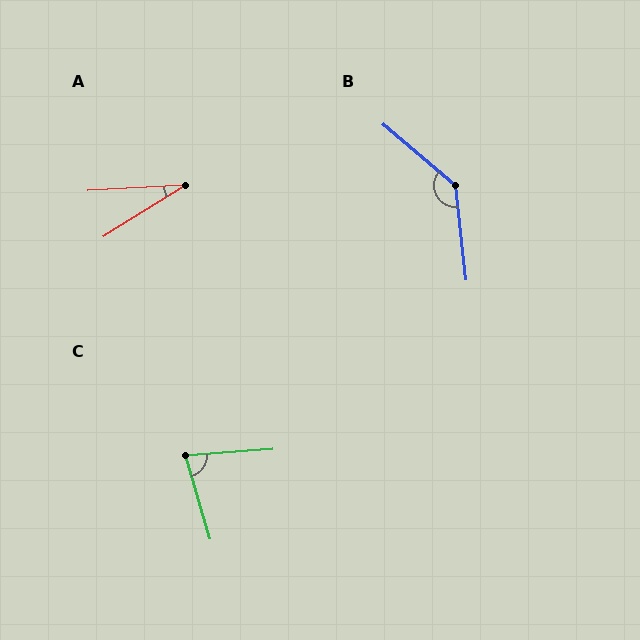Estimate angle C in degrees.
Approximately 78 degrees.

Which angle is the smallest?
A, at approximately 29 degrees.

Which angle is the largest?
B, at approximately 137 degrees.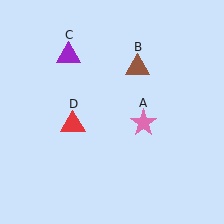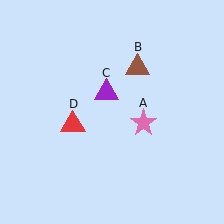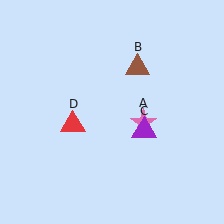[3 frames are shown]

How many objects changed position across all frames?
1 object changed position: purple triangle (object C).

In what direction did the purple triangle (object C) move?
The purple triangle (object C) moved down and to the right.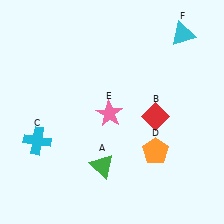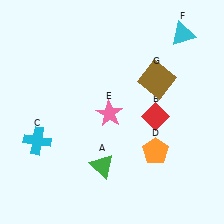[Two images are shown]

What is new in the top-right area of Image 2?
A brown square (G) was added in the top-right area of Image 2.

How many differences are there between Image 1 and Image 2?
There is 1 difference between the two images.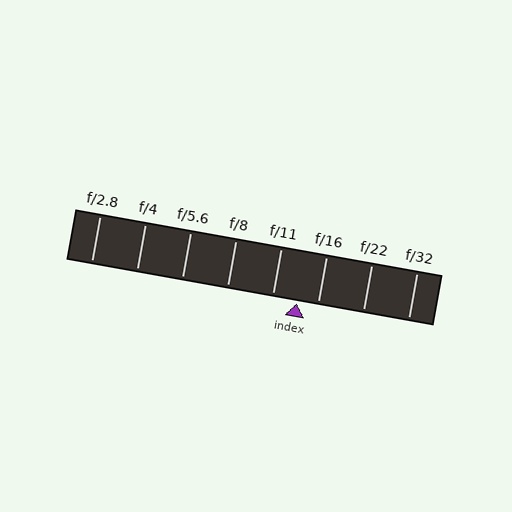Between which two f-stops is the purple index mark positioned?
The index mark is between f/11 and f/16.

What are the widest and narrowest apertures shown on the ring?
The widest aperture shown is f/2.8 and the narrowest is f/32.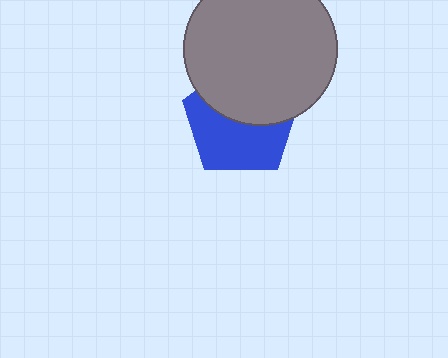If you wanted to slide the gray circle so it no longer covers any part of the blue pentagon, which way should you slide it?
Slide it up — that is the most direct way to separate the two shapes.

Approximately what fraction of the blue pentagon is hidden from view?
Roughly 47% of the blue pentagon is hidden behind the gray circle.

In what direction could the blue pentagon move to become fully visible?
The blue pentagon could move down. That would shift it out from behind the gray circle entirely.